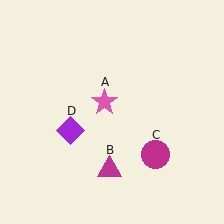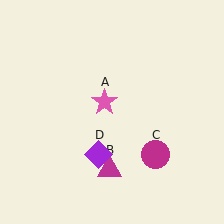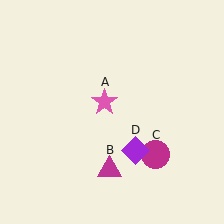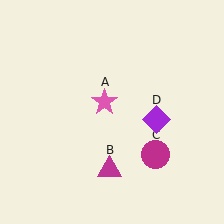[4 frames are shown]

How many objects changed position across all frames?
1 object changed position: purple diamond (object D).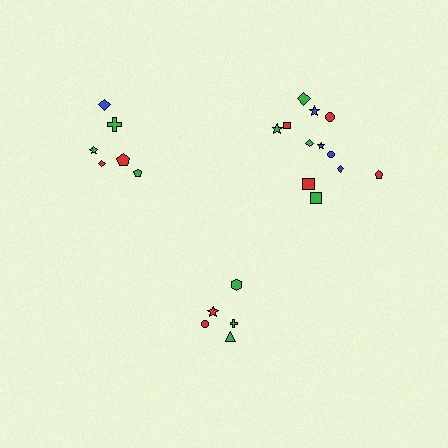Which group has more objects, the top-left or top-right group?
The top-right group.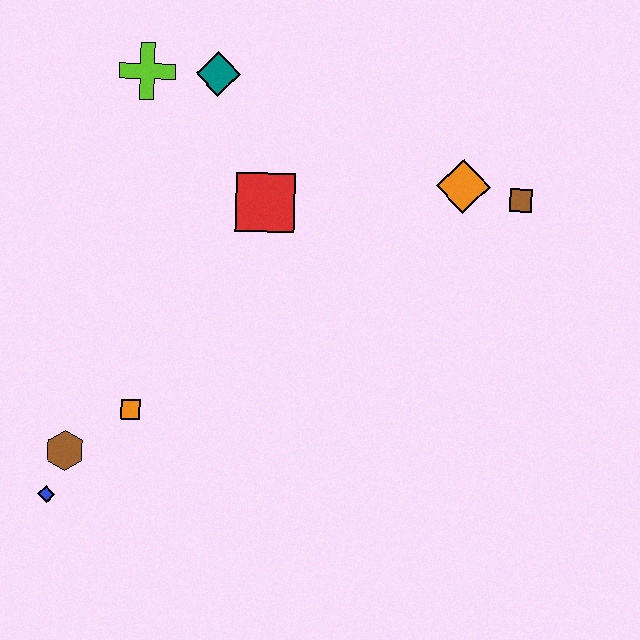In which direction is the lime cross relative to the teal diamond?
The lime cross is to the left of the teal diamond.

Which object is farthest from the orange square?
The brown square is farthest from the orange square.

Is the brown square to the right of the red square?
Yes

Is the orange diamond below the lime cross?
Yes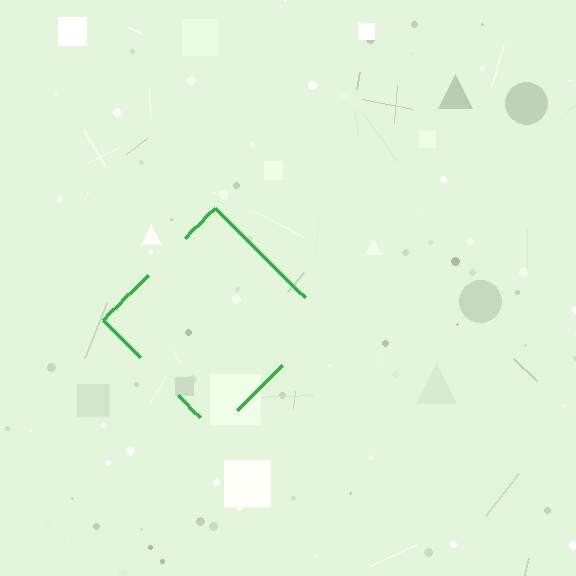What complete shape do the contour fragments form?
The contour fragments form a diamond.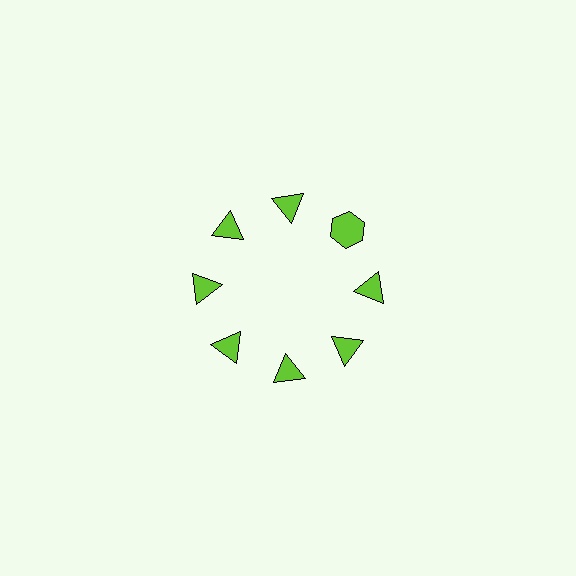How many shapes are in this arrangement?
There are 8 shapes arranged in a ring pattern.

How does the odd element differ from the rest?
It has a different shape: hexagon instead of triangle.